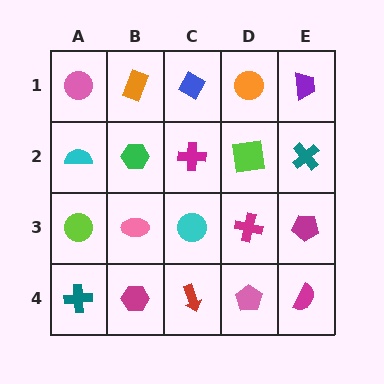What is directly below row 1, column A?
A cyan semicircle.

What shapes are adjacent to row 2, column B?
An orange rectangle (row 1, column B), a pink ellipse (row 3, column B), a cyan semicircle (row 2, column A), a magenta cross (row 2, column C).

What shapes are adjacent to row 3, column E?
A teal cross (row 2, column E), a magenta semicircle (row 4, column E), a magenta cross (row 3, column D).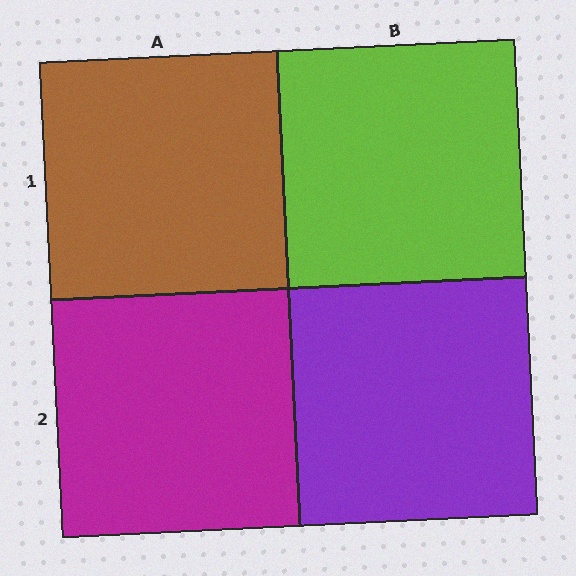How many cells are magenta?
1 cell is magenta.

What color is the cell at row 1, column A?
Brown.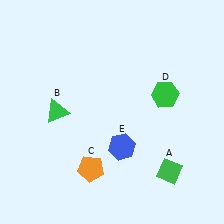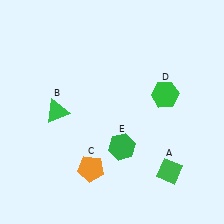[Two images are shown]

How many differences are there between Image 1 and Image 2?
There is 1 difference between the two images.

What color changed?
The hexagon (E) changed from blue in Image 1 to green in Image 2.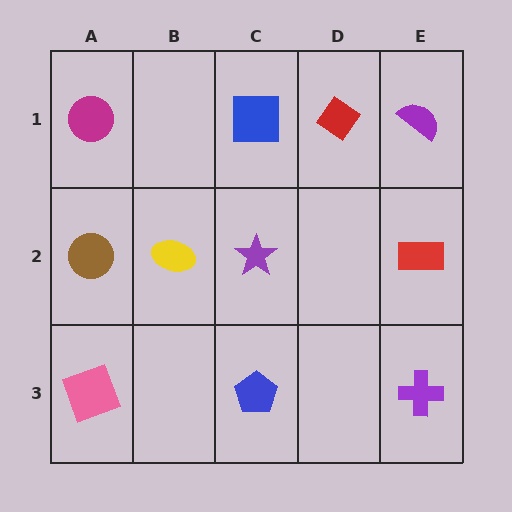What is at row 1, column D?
A red diamond.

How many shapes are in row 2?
4 shapes.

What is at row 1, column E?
A purple semicircle.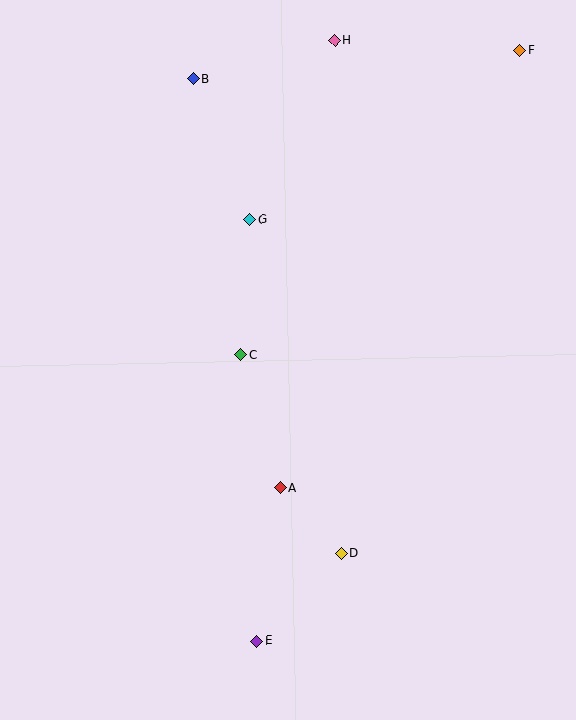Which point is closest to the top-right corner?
Point F is closest to the top-right corner.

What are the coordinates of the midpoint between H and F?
The midpoint between H and F is at (427, 45).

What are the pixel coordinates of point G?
Point G is at (250, 220).